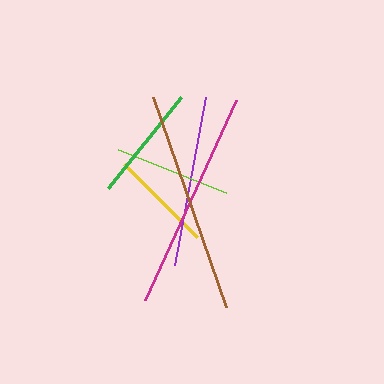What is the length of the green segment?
The green segment is approximately 117 pixels long.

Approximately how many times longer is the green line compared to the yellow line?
The green line is approximately 1.1 times the length of the yellow line.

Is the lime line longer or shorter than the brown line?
The brown line is longer than the lime line.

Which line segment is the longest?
The brown line is the longest at approximately 222 pixels.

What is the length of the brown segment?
The brown segment is approximately 222 pixels long.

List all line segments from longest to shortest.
From longest to shortest: brown, magenta, purple, green, lime, yellow.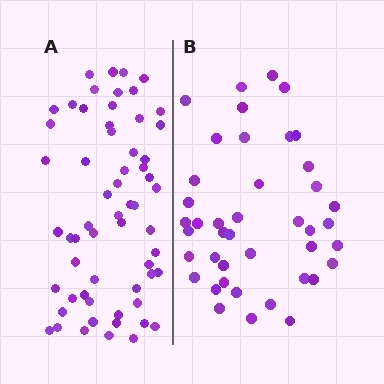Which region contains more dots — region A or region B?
Region A (the left region) has more dots.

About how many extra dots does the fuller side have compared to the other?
Region A has approximately 20 more dots than region B.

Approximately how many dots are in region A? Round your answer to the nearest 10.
About 60 dots.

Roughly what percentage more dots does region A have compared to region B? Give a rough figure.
About 45% more.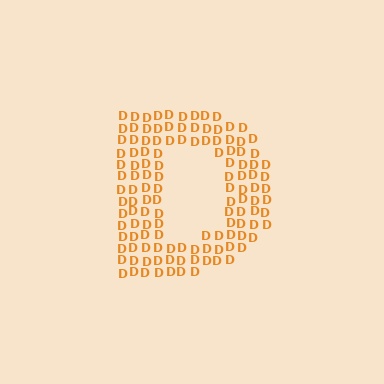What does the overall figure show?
The overall figure shows the letter D.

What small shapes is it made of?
It is made of small letter D's.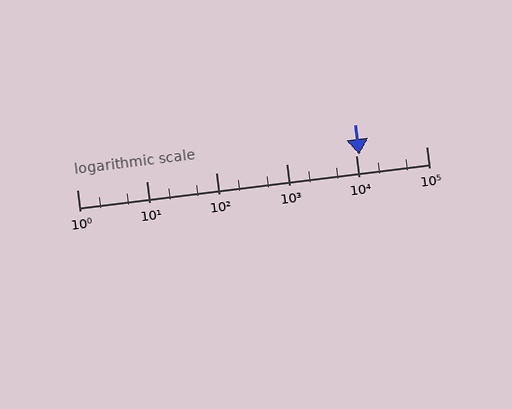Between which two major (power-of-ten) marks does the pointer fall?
The pointer is between 10000 and 100000.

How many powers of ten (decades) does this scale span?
The scale spans 5 decades, from 1 to 100000.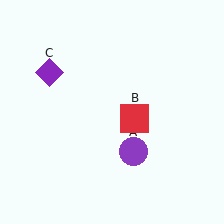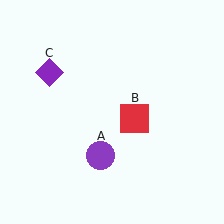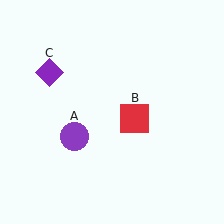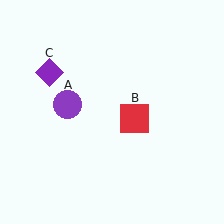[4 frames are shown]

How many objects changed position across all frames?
1 object changed position: purple circle (object A).